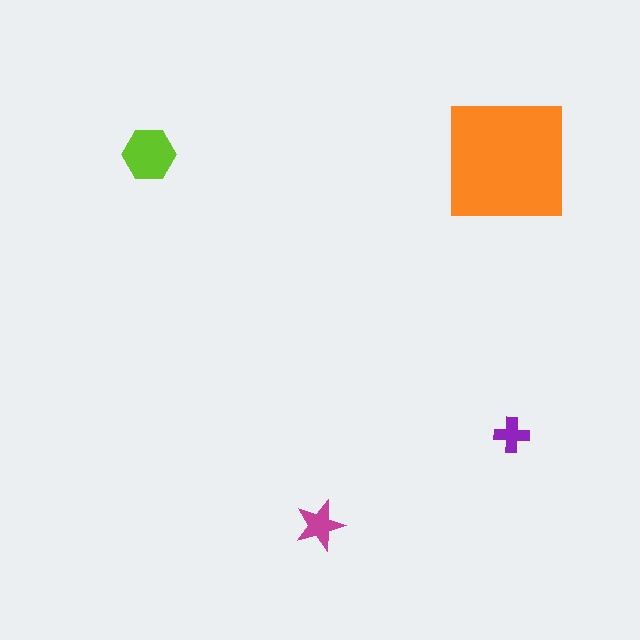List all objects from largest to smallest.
The orange square, the lime hexagon, the magenta star, the purple cross.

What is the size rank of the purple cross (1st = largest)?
4th.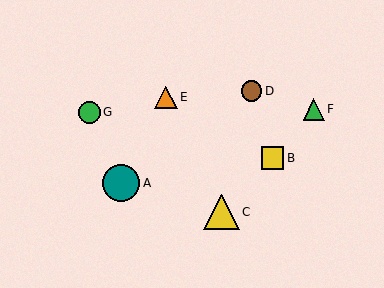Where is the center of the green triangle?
The center of the green triangle is at (314, 109).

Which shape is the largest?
The teal circle (labeled A) is the largest.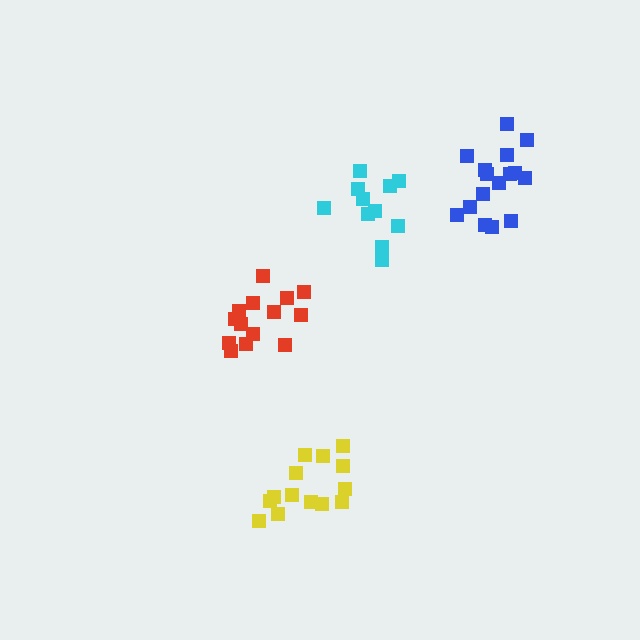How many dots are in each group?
Group 1: 14 dots, Group 2: 11 dots, Group 3: 16 dots, Group 4: 14 dots (55 total).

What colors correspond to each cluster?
The clusters are colored: red, cyan, blue, yellow.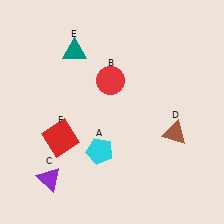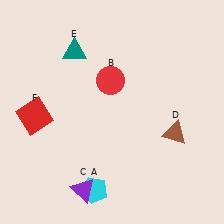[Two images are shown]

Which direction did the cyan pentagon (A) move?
The cyan pentagon (A) moved down.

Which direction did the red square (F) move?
The red square (F) moved left.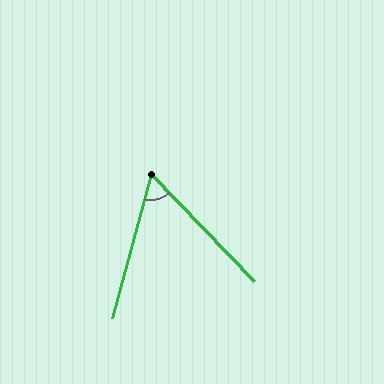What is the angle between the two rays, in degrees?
Approximately 59 degrees.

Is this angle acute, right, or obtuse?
It is acute.